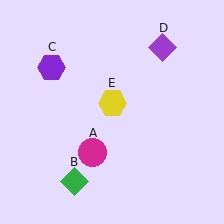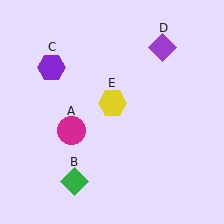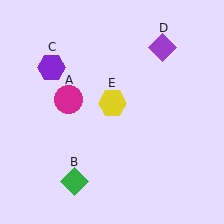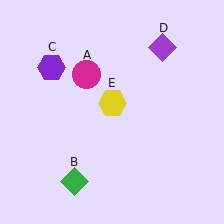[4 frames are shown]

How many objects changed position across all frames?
1 object changed position: magenta circle (object A).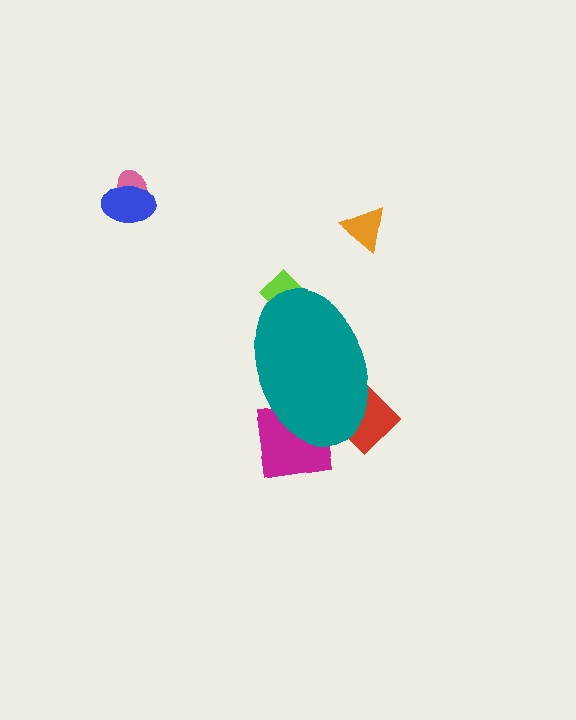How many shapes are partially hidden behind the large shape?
3 shapes are partially hidden.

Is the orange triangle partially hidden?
No, the orange triangle is fully visible.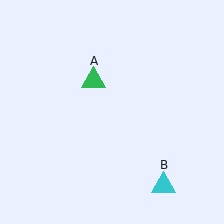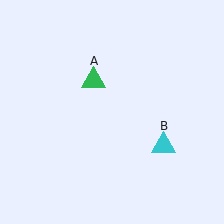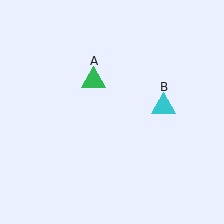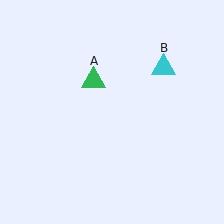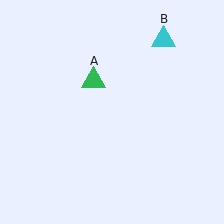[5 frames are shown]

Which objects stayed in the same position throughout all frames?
Green triangle (object A) remained stationary.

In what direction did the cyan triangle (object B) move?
The cyan triangle (object B) moved up.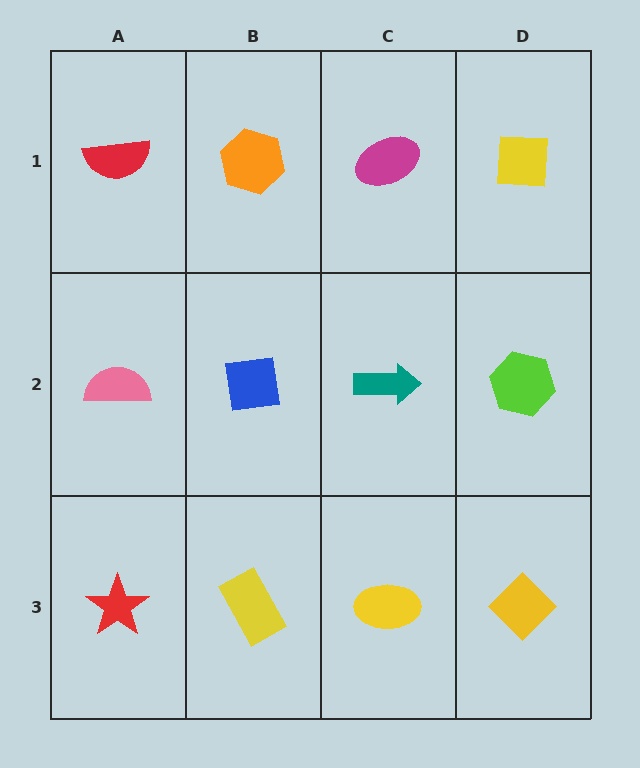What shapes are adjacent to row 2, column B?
An orange hexagon (row 1, column B), a yellow rectangle (row 3, column B), a pink semicircle (row 2, column A), a teal arrow (row 2, column C).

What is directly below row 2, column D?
A yellow diamond.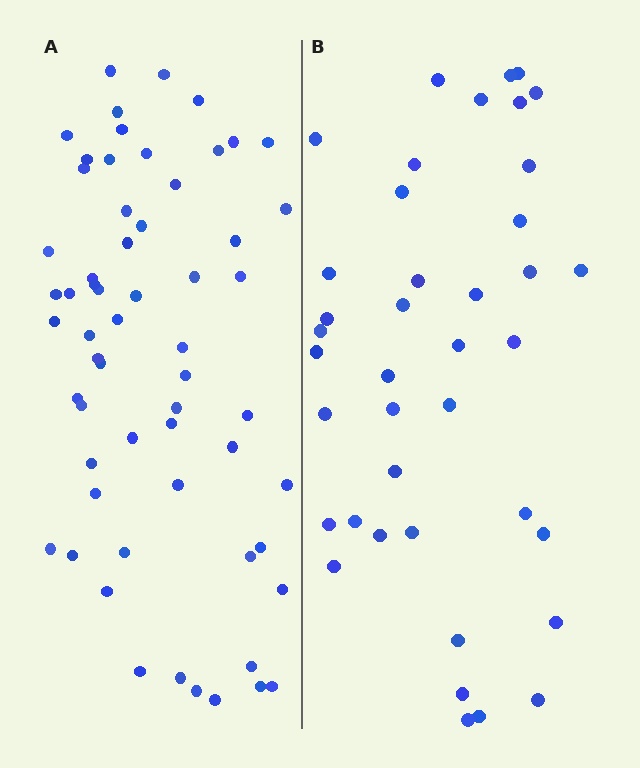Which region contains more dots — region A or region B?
Region A (the left region) has more dots.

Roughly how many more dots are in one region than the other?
Region A has approximately 20 more dots than region B.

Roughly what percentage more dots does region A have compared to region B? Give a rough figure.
About 50% more.